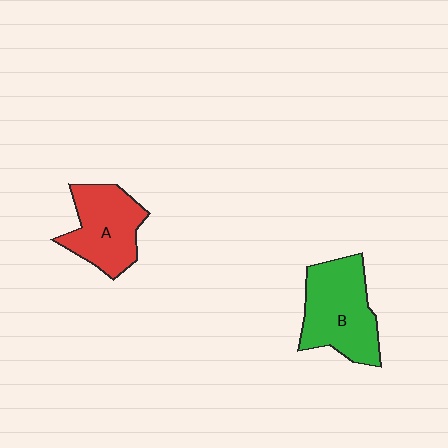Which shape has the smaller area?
Shape A (red).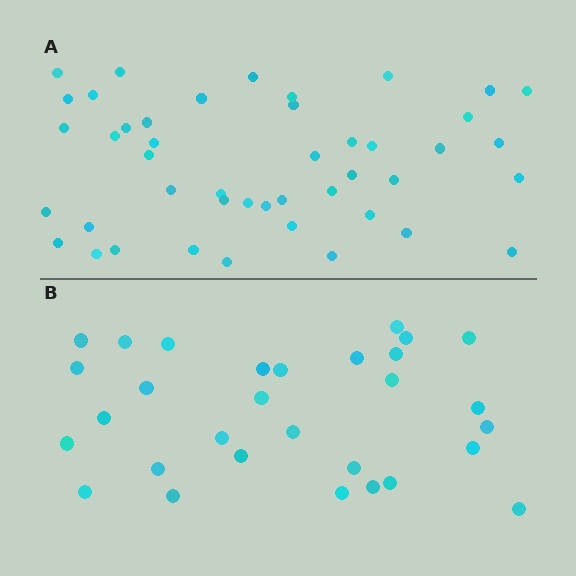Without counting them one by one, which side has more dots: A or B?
Region A (the top region) has more dots.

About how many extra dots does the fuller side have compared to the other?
Region A has approximately 15 more dots than region B.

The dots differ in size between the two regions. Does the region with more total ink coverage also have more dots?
No. Region B has more total ink coverage because its dots are larger, but region A actually contains more individual dots. Total area can be misleading — the number of items is what matters here.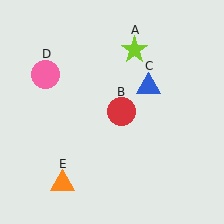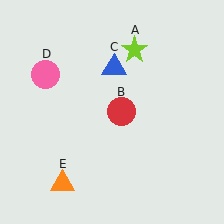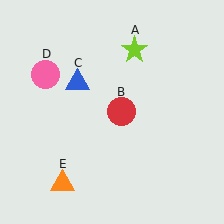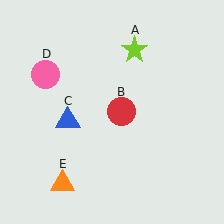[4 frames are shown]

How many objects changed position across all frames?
1 object changed position: blue triangle (object C).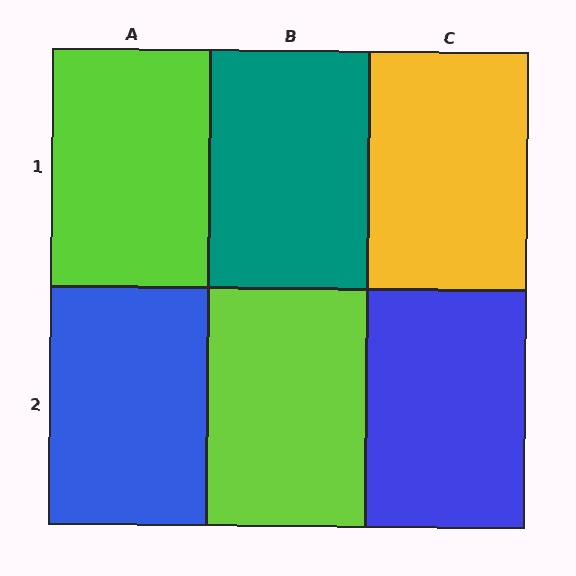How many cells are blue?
2 cells are blue.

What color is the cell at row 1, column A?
Lime.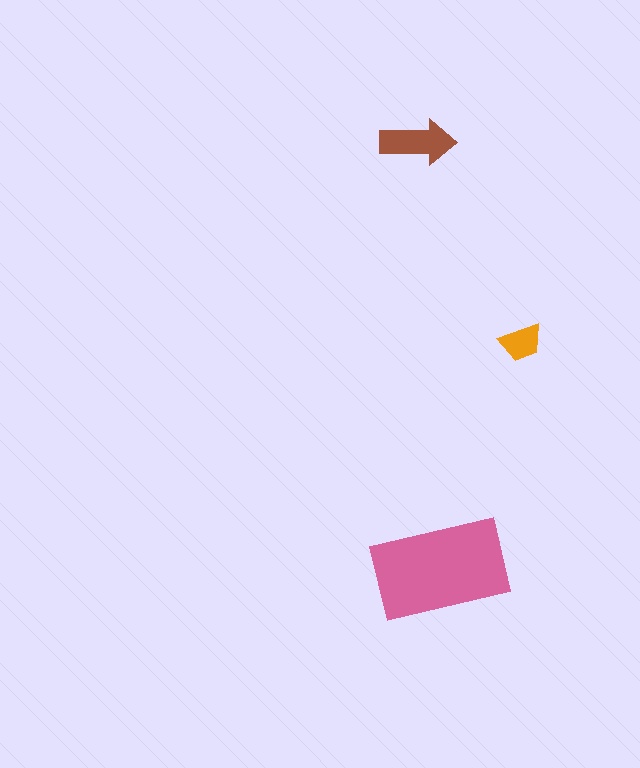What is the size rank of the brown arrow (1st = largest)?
2nd.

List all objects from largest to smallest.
The pink rectangle, the brown arrow, the orange trapezoid.